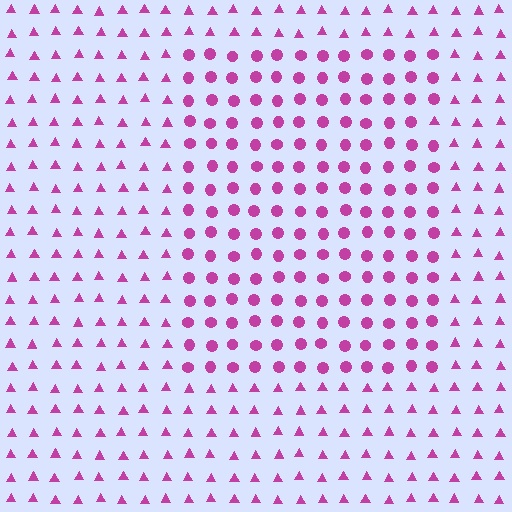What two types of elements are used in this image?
The image uses circles inside the rectangle region and triangles outside it.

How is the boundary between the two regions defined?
The boundary is defined by a change in element shape: circles inside vs. triangles outside. All elements share the same color and spacing.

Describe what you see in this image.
The image is filled with small magenta elements arranged in a uniform grid. A rectangle-shaped region contains circles, while the surrounding area contains triangles. The boundary is defined purely by the change in element shape.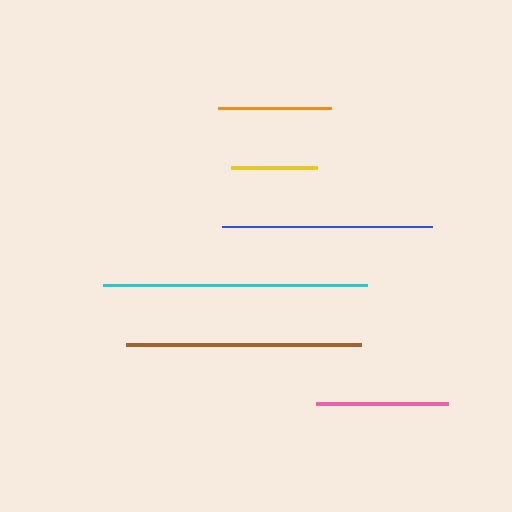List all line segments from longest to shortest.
From longest to shortest: cyan, brown, blue, pink, orange, yellow.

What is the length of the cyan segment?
The cyan segment is approximately 264 pixels long.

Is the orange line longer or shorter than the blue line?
The blue line is longer than the orange line.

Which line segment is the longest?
The cyan line is the longest at approximately 264 pixels.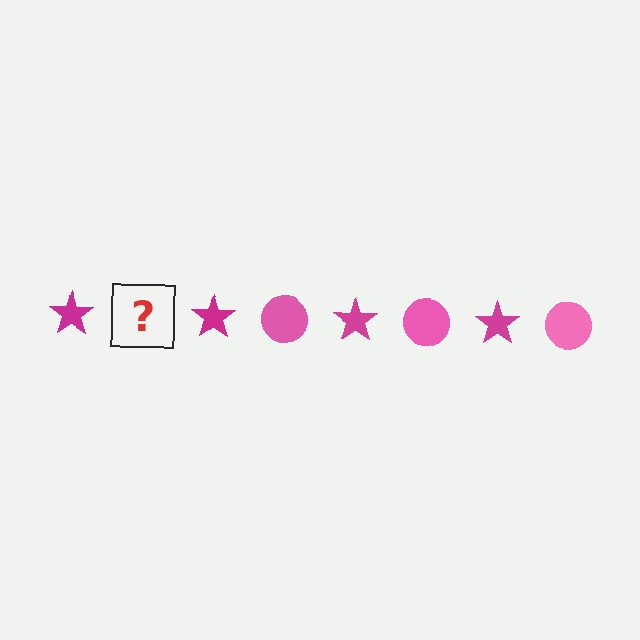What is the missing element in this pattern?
The missing element is a pink circle.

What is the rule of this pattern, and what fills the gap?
The rule is that the pattern alternates between magenta star and pink circle. The gap should be filled with a pink circle.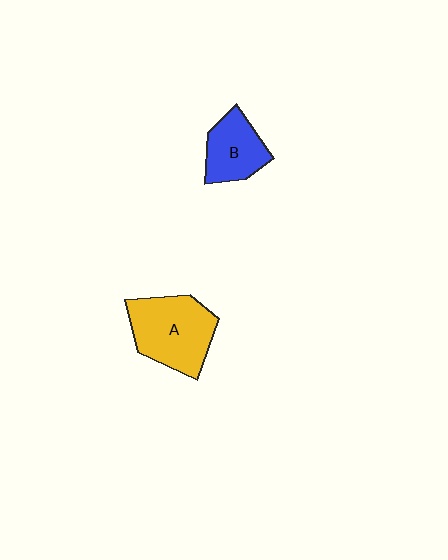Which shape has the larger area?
Shape A (yellow).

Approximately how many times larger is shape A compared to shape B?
Approximately 1.5 times.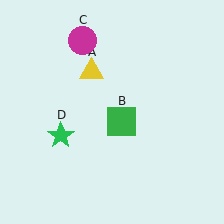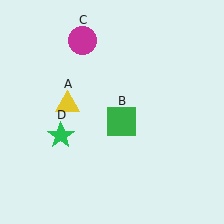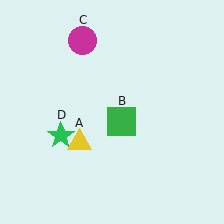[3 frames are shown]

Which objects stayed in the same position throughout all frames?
Green square (object B) and magenta circle (object C) and green star (object D) remained stationary.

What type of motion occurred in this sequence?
The yellow triangle (object A) rotated counterclockwise around the center of the scene.